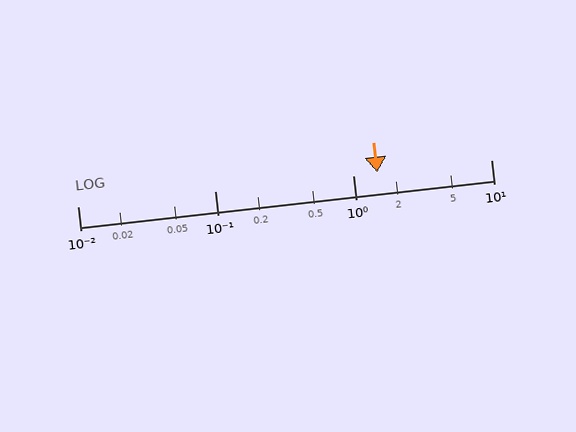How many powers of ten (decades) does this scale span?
The scale spans 3 decades, from 0.01 to 10.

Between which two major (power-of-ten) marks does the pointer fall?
The pointer is between 1 and 10.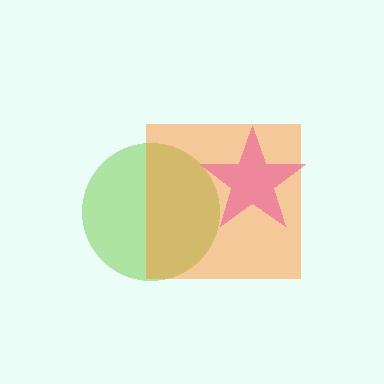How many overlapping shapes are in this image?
There are 3 overlapping shapes in the image.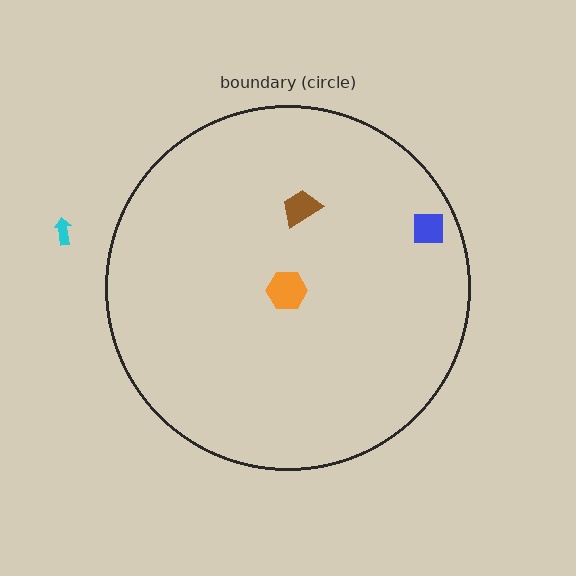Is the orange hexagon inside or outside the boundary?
Inside.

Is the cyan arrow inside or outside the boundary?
Outside.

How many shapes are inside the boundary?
3 inside, 1 outside.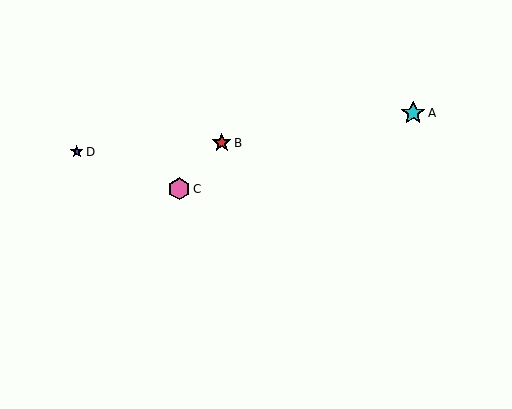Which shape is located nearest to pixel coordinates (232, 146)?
The red star (labeled B) at (222, 143) is nearest to that location.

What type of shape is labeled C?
Shape C is a pink hexagon.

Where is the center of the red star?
The center of the red star is at (222, 143).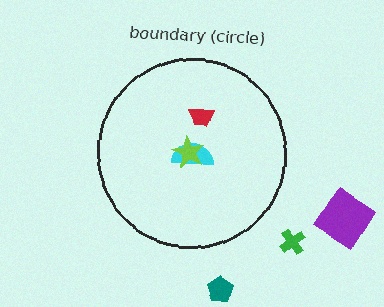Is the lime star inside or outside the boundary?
Inside.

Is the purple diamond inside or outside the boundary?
Outside.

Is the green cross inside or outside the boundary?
Outside.